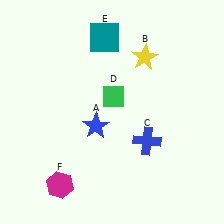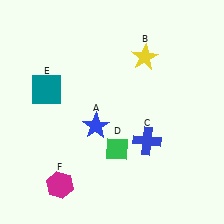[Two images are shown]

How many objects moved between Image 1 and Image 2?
2 objects moved between the two images.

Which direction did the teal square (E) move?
The teal square (E) moved left.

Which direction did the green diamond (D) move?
The green diamond (D) moved down.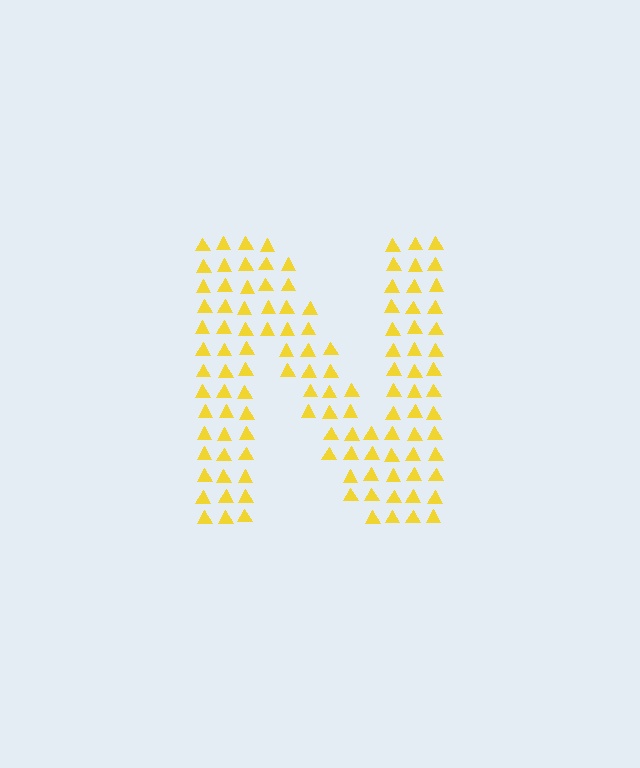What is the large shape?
The large shape is the letter N.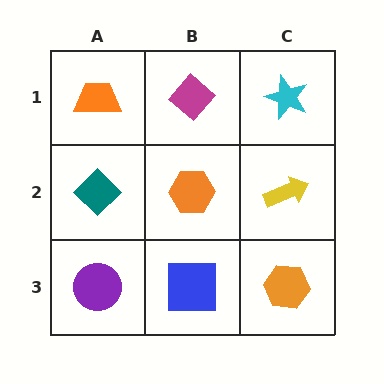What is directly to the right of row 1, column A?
A magenta diamond.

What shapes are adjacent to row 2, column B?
A magenta diamond (row 1, column B), a blue square (row 3, column B), a teal diamond (row 2, column A), a yellow arrow (row 2, column C).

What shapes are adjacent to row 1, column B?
An orange hexagon (row 2, column B), an orange trapezoid (row 1, column A), a cyan star (row 1, column C).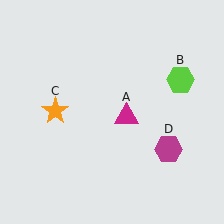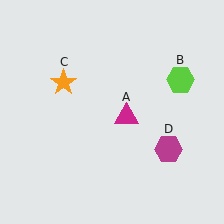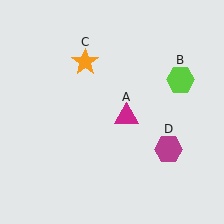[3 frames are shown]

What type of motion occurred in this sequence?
The orange star (object C) rotated clockwise around the center of the scene.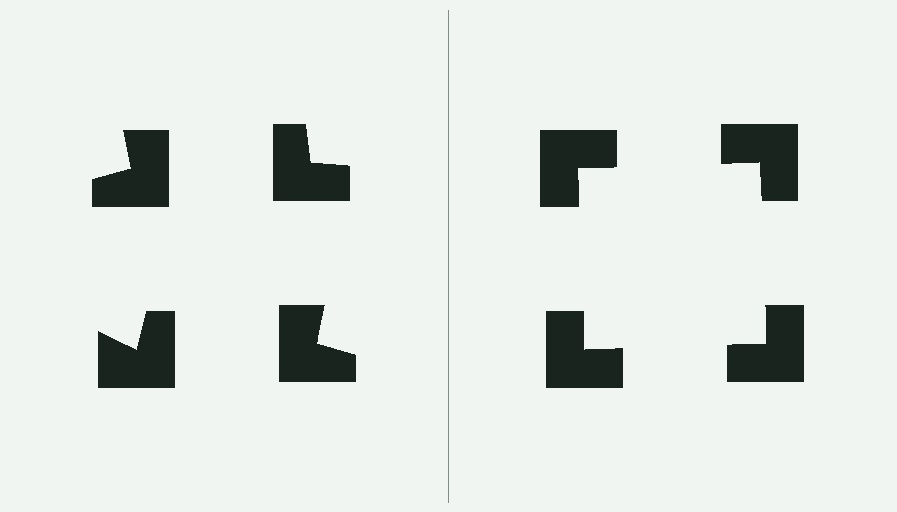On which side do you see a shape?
An illusory square appears on the right side. On the left side the wedge cuts are rotated, so no coherent shape forms.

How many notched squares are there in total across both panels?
8 — 4 on each side.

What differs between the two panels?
The notched squares are positioned identically on both sides; only the wedge orientations differ. On the right they align to a square; on the left they are misaligned.